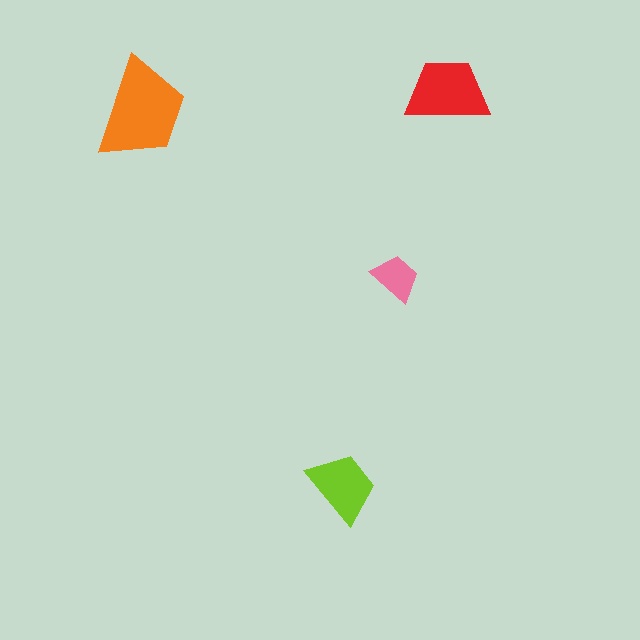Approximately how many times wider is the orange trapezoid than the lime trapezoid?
About 1.5 times wider.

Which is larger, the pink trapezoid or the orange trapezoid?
The orange one.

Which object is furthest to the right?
The red trapezoid is rightmost.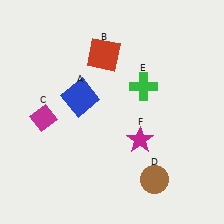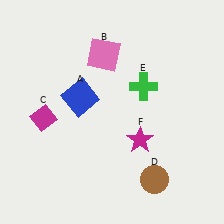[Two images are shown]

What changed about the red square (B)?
In Image 1, B is red. In Image 2, it changed to pink.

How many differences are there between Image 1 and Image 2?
There is 1 difference between the two images.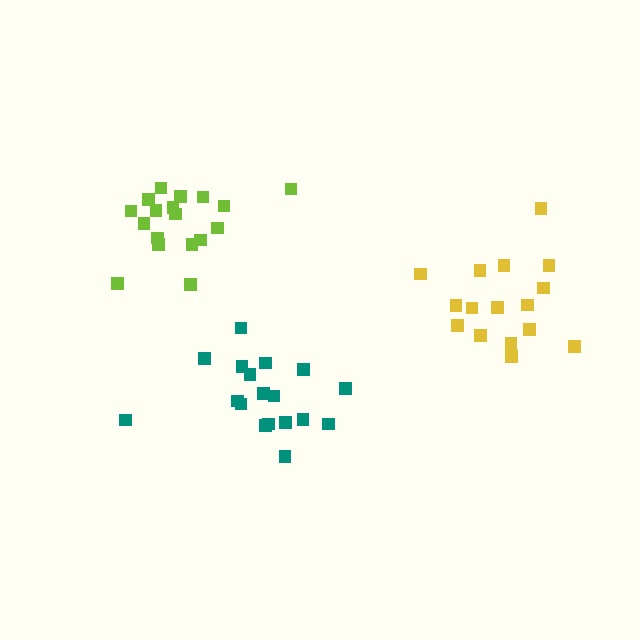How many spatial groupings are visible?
There are 3 spatial groupings.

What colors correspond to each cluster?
The clusters are colored: teal, yellow, lime.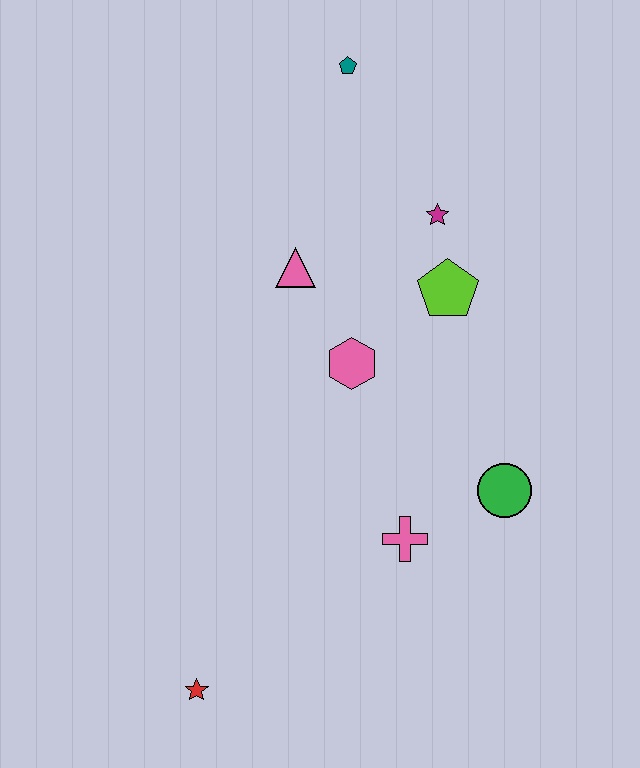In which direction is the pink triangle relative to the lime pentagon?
The pink triangle is to the left of the lime pentagon.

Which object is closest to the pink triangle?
The pink hexagon is closest to the pink triangle.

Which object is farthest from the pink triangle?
The red star is farthest from the pink triangle.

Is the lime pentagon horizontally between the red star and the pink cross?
No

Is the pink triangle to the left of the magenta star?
Yes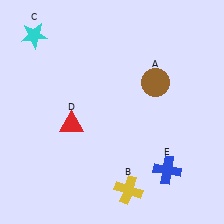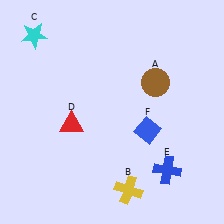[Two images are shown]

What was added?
A blue diamond (F) was added in Image 2.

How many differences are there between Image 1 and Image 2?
There is 1 difference between the two images.